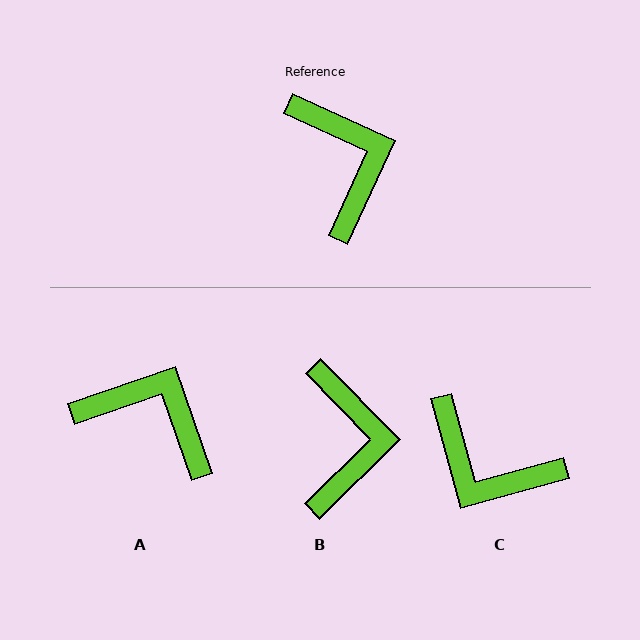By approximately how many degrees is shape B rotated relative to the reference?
Approximately 21 degrees clockwise.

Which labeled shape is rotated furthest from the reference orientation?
C, about 140 degrees away.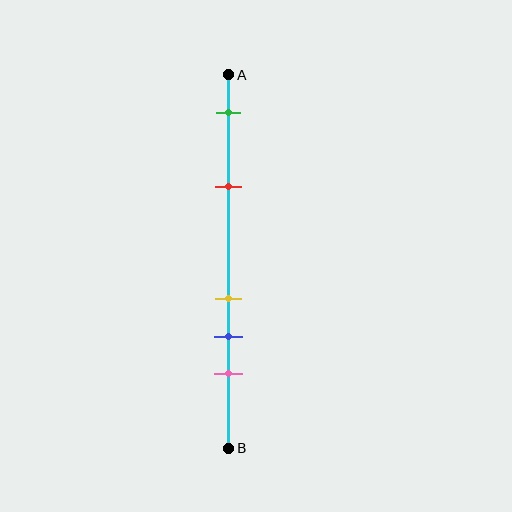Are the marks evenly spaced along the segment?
No, the marks are not evenly spaced.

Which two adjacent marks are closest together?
The yellow and blue marks are the closest adjacent pair.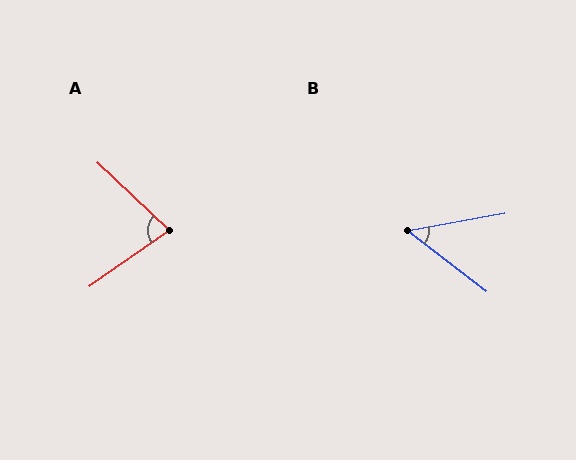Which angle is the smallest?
B, at approximately 48 degrees.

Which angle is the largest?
A, at approximately 78 degrees.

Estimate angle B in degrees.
Approximately 48 degrees.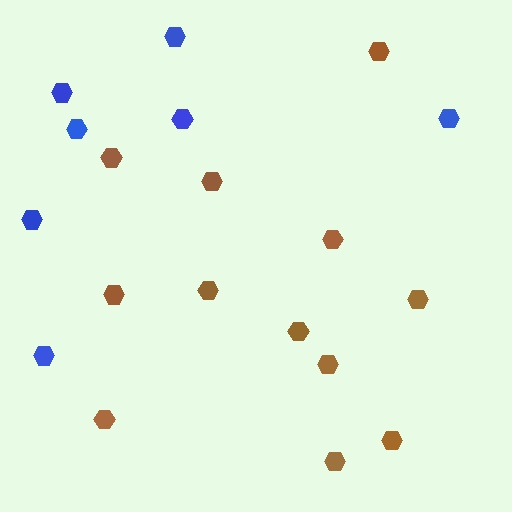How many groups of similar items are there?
There are 2 groups: one group of brown hexagons (12) and one group of blue hexagons (7).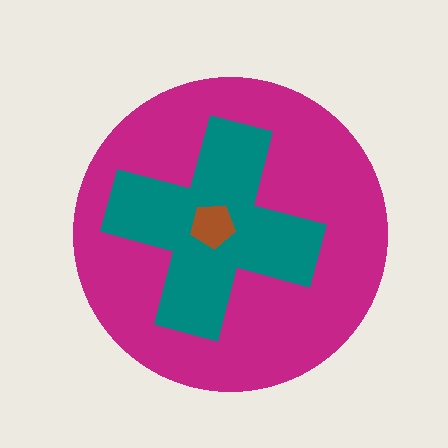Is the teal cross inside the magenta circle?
Yes.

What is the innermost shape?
The brown pentagon.